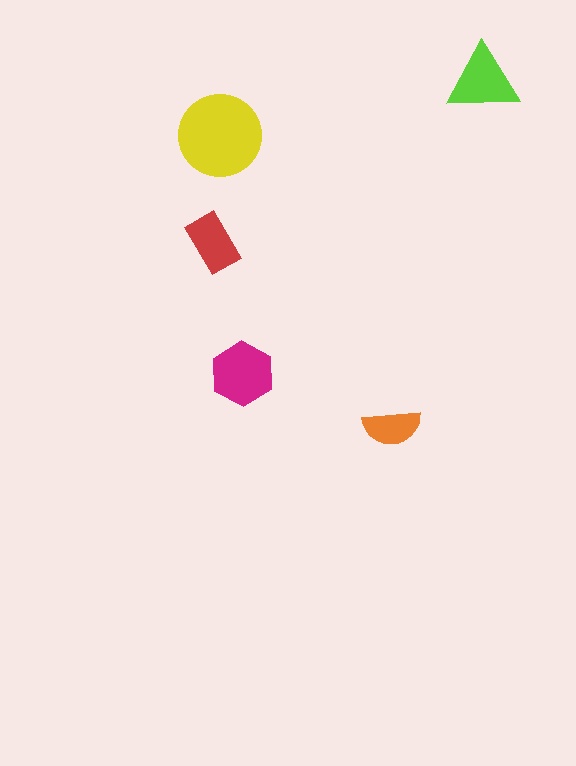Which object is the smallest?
The orange semicircle.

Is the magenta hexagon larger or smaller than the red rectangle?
Larger.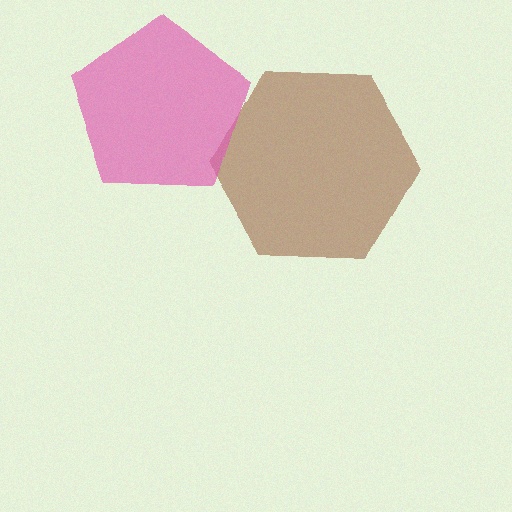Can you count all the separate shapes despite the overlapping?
Yes, there are 2 separate shapes.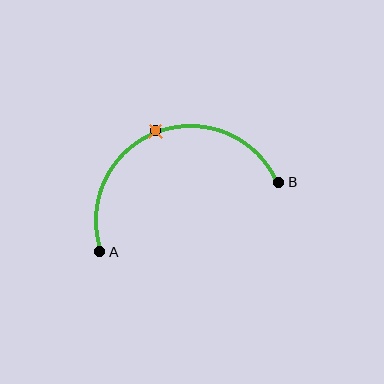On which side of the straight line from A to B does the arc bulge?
The arc bulges above the straight line connecting A and B.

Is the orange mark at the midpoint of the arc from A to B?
Yes. The orange mark lies on the arc at equal arc-length from both A and B — it is the arc midpoint.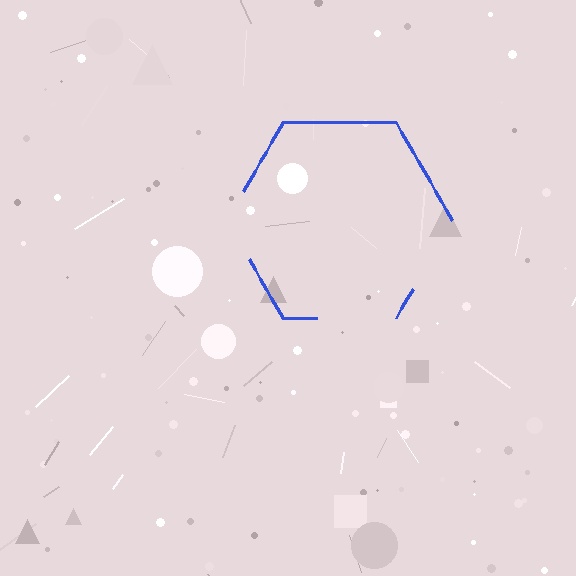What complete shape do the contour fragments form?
The contour fragments form a hexagon.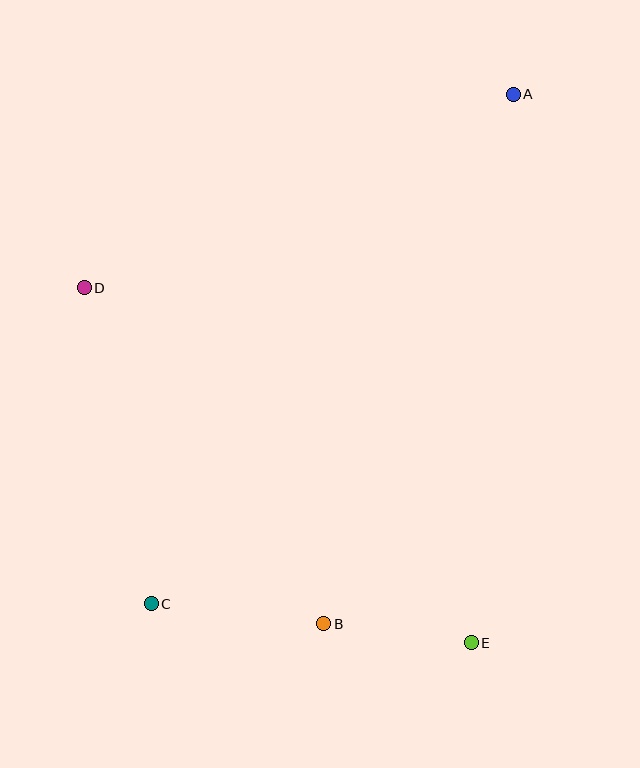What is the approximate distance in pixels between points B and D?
The distance between B and D is approximately 413 pixels.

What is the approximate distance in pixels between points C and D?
The distance between C and D is approximately 323 pixels.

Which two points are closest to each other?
Points B and E are closest to each other.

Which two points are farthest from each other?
Points A and C are farthest from each other.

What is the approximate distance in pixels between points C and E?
The distance between C and E is approximately 323 pixels.